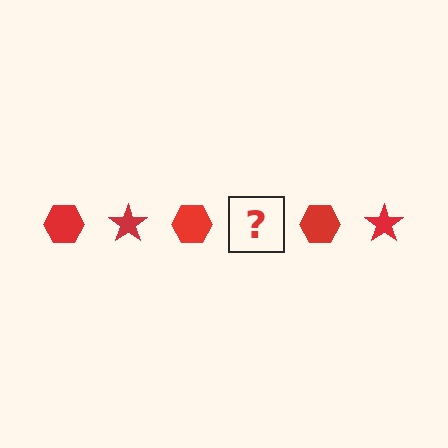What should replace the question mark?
The question mark should be replaced with a red star.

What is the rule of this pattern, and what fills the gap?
The rule is that the pattern cycles through hexagon, star shapes in red. The gap should be filled with a red star.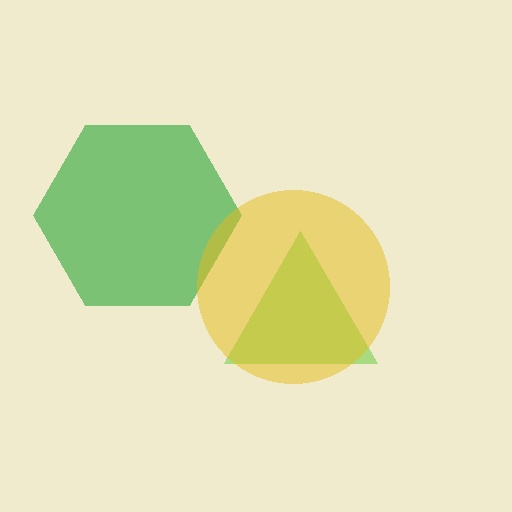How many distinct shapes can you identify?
There are 3 distinct shapes: a lime triangle, a green hexagon, a yellow circle.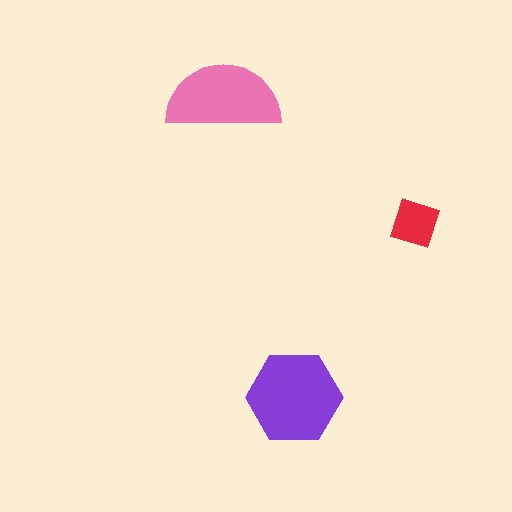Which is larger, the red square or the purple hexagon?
The purple hexagon.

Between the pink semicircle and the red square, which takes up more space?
The pink semicircle.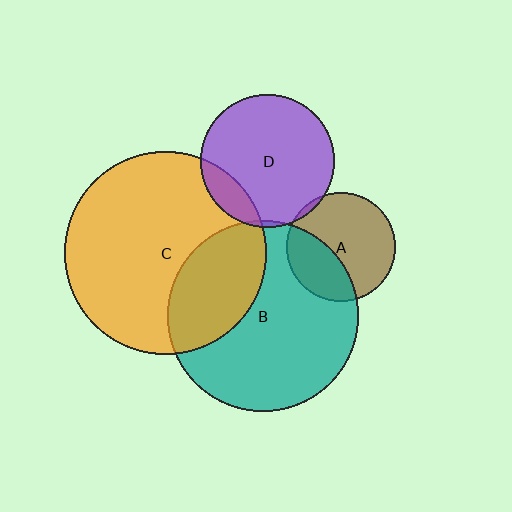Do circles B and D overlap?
Yes.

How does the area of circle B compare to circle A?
Approximately 3.0 times.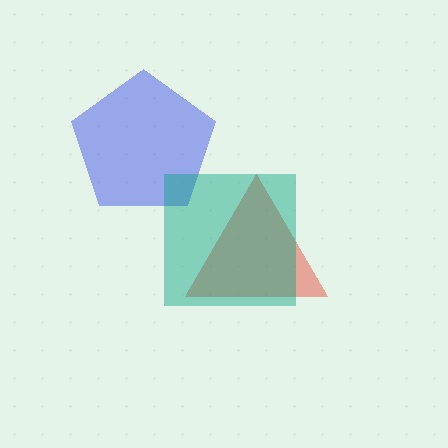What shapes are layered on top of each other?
The layered shapes are: a blue pentagon, a red triangle, a teal square.